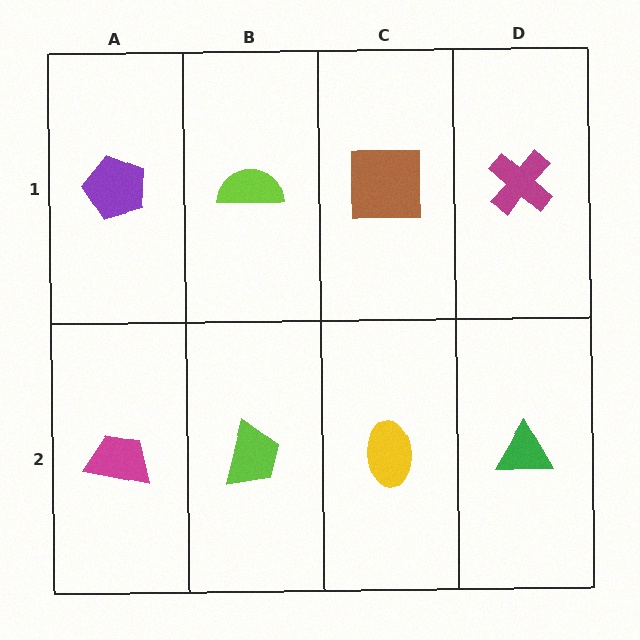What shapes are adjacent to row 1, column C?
A yellow ellipse (row 2, column C), a lime semicircle (row 1, column B), a magenta cross (row 1, column D).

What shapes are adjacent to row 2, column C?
A brown square (row 1, column C), a lime trapezoid (row 2, column B), a green triangle (row 2, column D).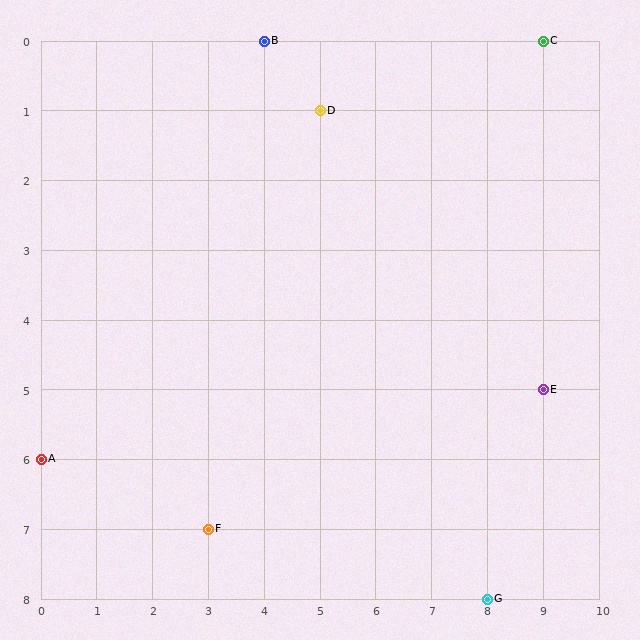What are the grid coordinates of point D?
Point D is at grid coordinates (5, 1).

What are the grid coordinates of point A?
Point A is at grid coordinates (0, 6).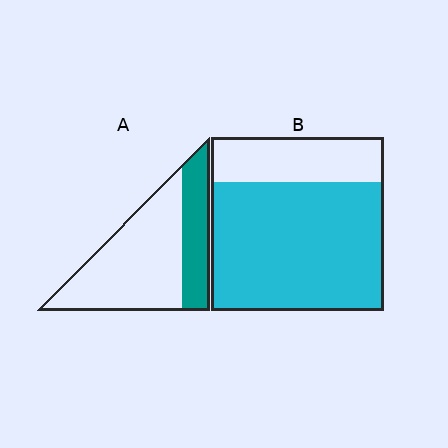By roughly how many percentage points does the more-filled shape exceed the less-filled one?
By roughly 45 percentage points (B over A).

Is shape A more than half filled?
No.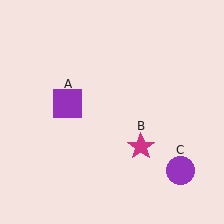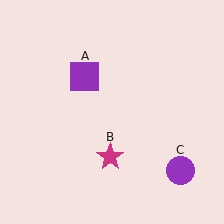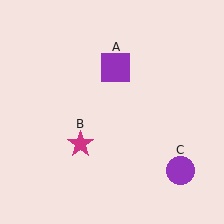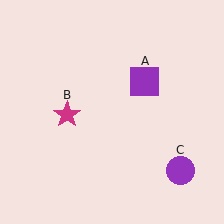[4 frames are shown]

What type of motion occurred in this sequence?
The purple square (object A), magenta star (object B) rotated clockwise around the center of the scene.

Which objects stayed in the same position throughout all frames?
Purple circle (object C) remained stationary.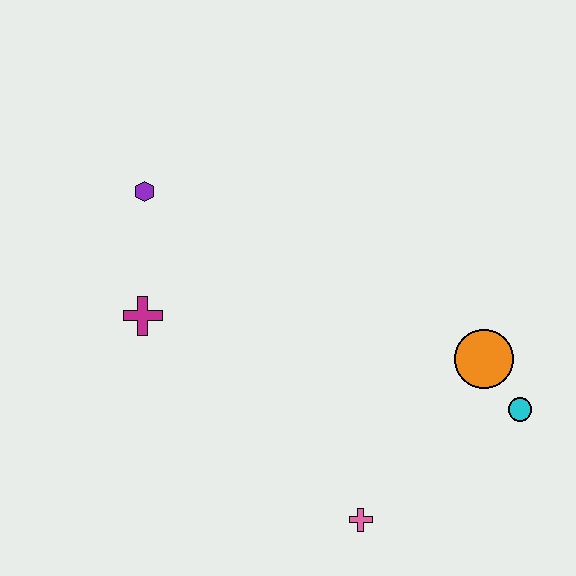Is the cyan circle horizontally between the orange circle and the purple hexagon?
No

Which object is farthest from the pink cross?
The purple hexagon is farthest from the pink cross.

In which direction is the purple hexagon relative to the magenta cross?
The purple hexagon is above the magenta cross.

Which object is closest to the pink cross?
The cyan circle is closest to the pink cross.